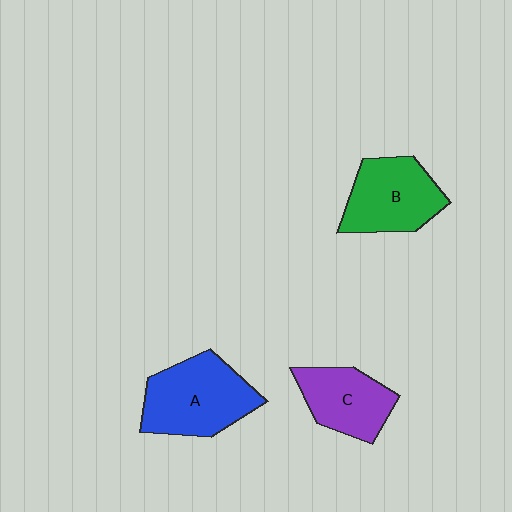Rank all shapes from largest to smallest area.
From largest to smallest: A (blue), B (green), C (purple).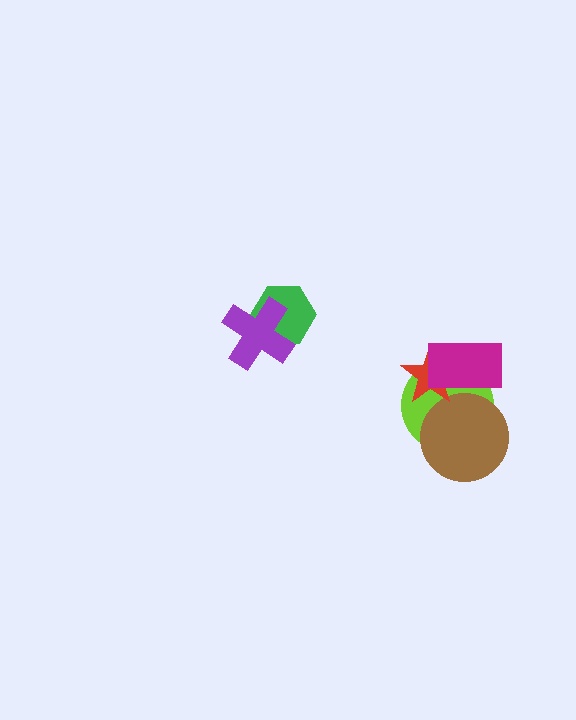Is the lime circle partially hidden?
Yes, it is partially covered by another shape.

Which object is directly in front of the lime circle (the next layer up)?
The brown circle is directly in front of the lime circle.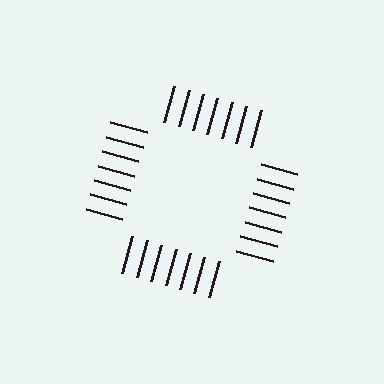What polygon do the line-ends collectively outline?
An illusory square — the line segments terminate on its edges but no continuous stroke is drawn.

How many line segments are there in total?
28 — 7 along each of the 4 edges.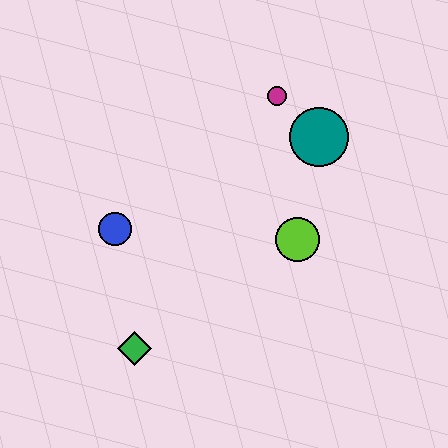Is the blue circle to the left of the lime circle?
Yes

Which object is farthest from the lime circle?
The green diamond is farthest from the lime circle.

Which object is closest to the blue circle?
The green diamond is closest to the blue circle.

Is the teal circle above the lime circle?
Yes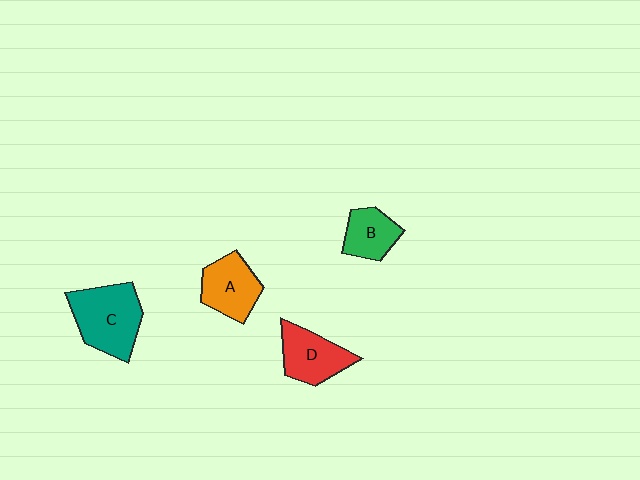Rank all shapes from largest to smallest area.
From largest to smallest: C (teal), D (red), A (orange), B (green).